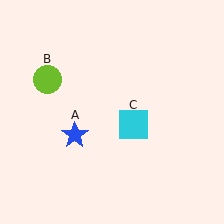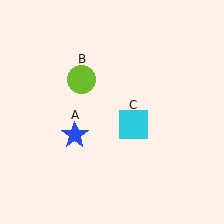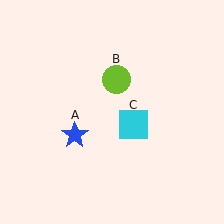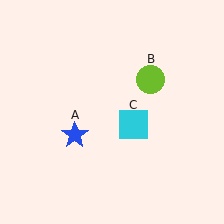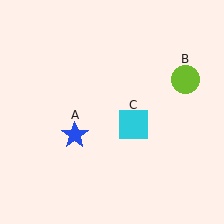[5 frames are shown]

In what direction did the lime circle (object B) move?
The lime circle (object B) moved right.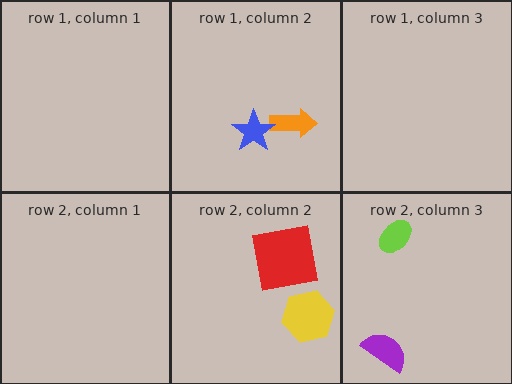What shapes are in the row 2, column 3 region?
The purple semicircle, the lime ellipse.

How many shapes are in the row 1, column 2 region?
2.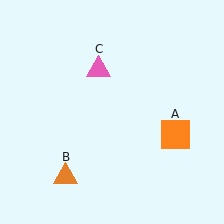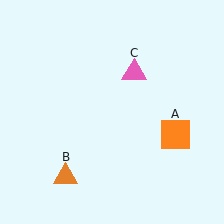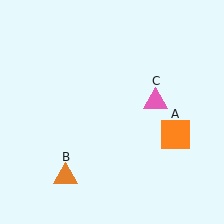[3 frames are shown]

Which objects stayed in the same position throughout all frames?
Orange square (object A) and orange triangle (object B) remained stationary.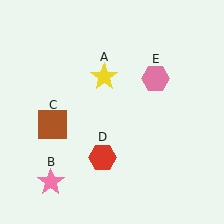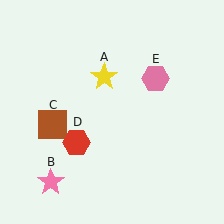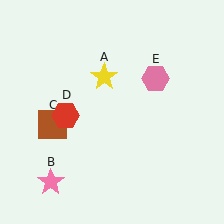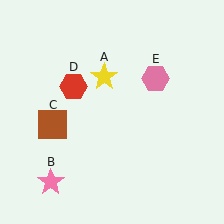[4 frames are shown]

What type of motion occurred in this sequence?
The red hexagon (object D) rotated clockwise around the center of the scene.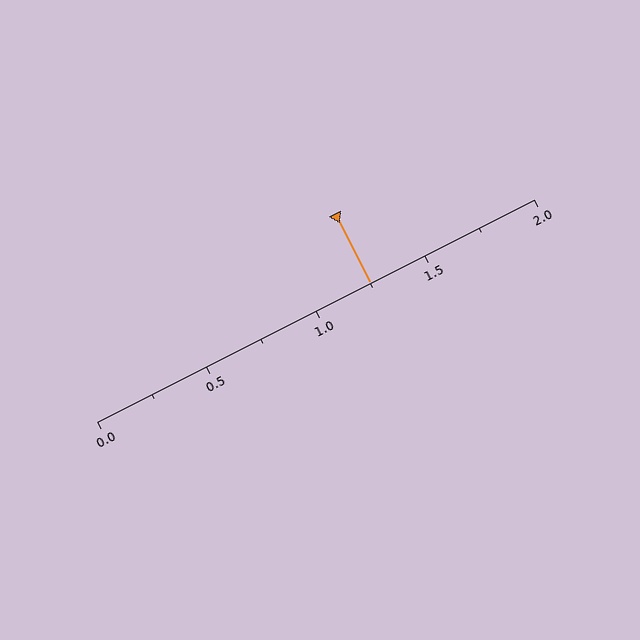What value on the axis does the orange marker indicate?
The marker indicates approximately 1.25.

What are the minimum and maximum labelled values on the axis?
The axis runs from 0.0 to 2.0.